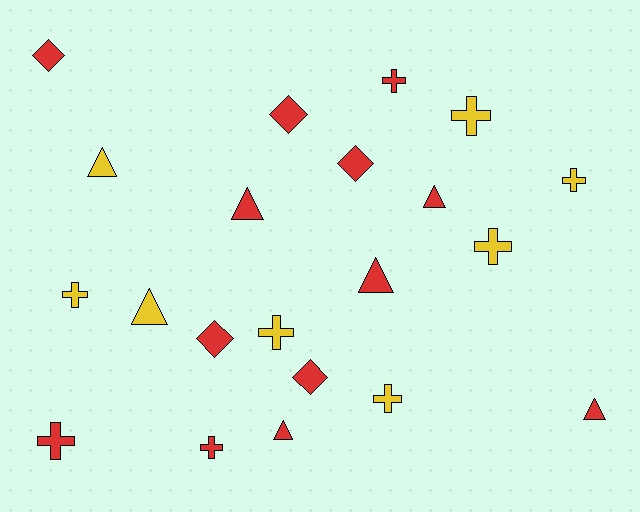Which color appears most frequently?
Red, with 13 objects.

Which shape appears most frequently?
Cross, with 9 objects.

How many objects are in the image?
There are 21 objects.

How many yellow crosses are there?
There are 6 yellow crosses.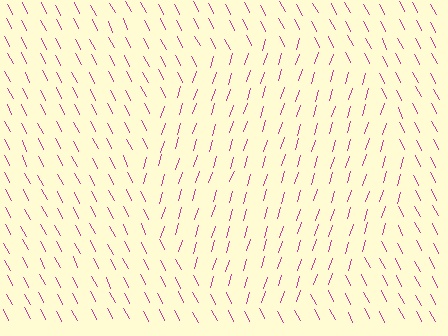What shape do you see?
I see a circle.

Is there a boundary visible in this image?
Yes, there is a texture boundary formed by a change in line orientation.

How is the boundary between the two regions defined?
The boundary is defined purely by a change in line orientation (approximately 45 degrees difference). All lines are the same color and thickness.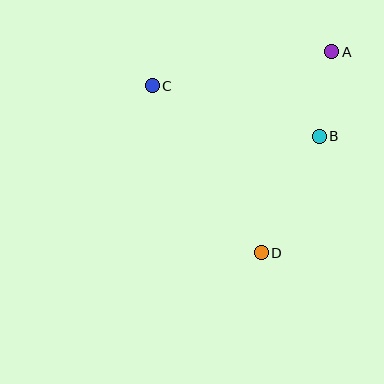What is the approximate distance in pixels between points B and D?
The distance between B and D is approximately 130 pixels.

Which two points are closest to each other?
Points A and B are closest to each other.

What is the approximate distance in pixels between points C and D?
The distance between C and D is approximately 200 pixels.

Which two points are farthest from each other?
Points A and D are farthest from each other.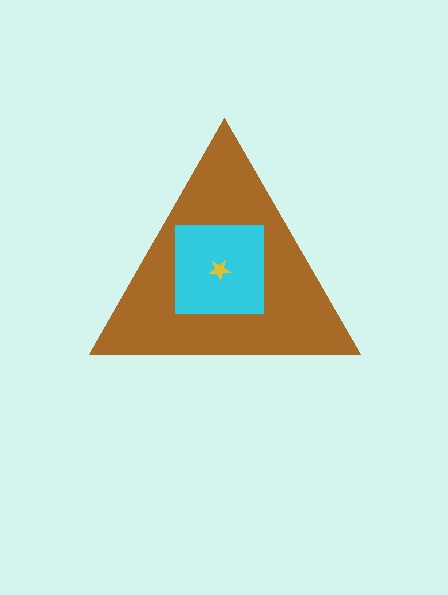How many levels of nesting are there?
3.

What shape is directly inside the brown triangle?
The cyan square.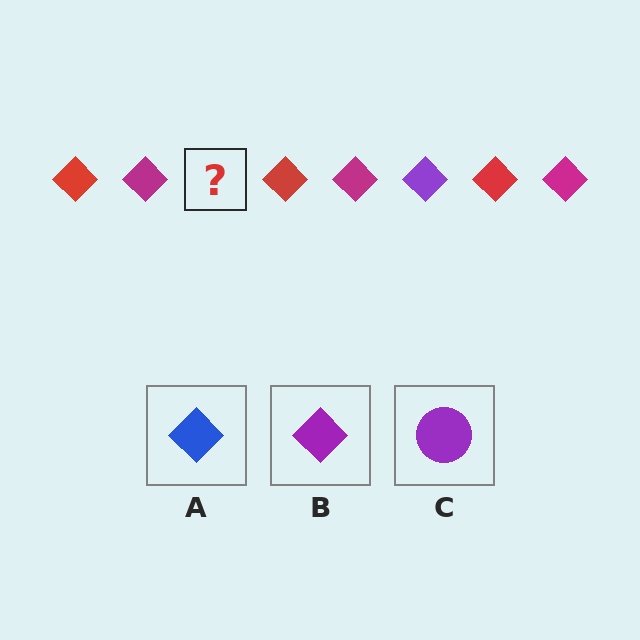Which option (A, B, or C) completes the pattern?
B.